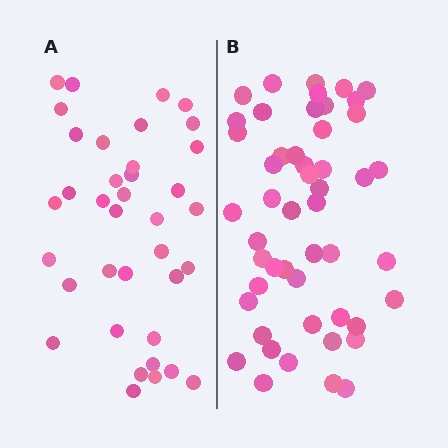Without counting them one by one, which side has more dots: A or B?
Region B (the right region) has more dots.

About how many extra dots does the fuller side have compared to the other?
Region B has approximately 15 more dots than region A.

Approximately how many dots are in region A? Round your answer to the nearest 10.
About 40 dots. (The exact count is 37, which rounds to 40.)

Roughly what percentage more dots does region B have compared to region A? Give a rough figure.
About 35% more.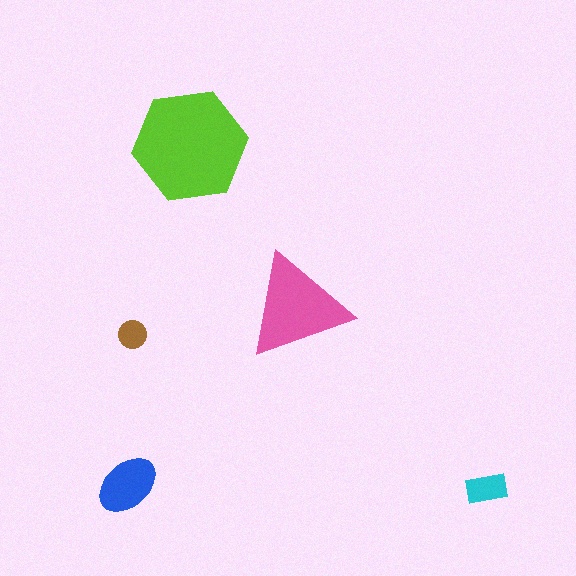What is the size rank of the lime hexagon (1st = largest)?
1st.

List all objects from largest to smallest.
The lime hexagon, the pink triangle, the blue ellipse, the cyan rectangle, the brown circle.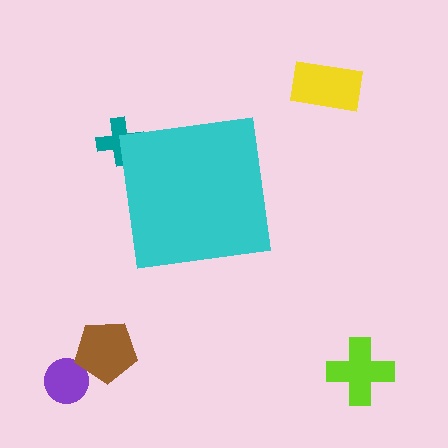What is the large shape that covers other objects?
A cyan square.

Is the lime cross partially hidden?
No, the lime cross is fully visible.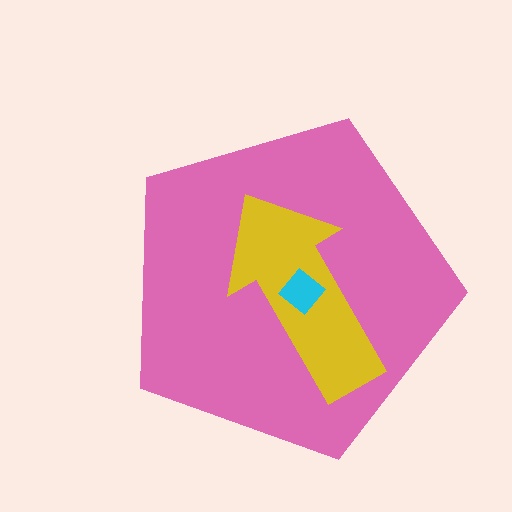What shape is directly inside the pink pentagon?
The yellow arrow.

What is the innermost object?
The cyan diamond.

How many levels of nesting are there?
3.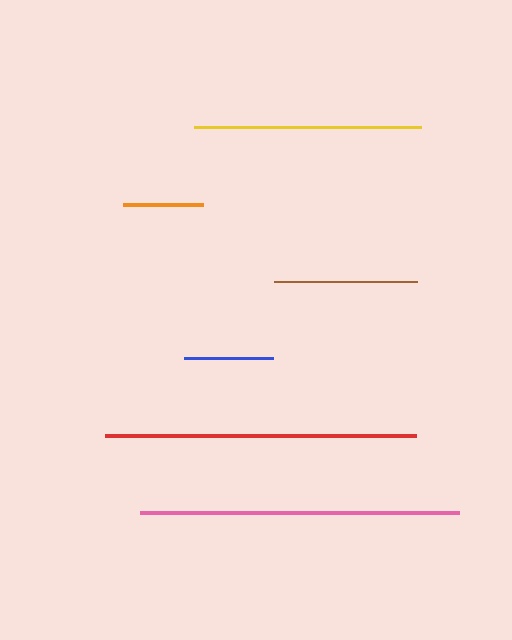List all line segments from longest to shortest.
From longest to shortest: pink, red, yellow, brown, blue, orange.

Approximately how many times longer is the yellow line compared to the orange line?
The yellow line is approximately 2.9 times the length of the orange line.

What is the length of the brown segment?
The brown segment is approximately 143 pixels long.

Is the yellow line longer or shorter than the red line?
The red line is longer than the yellow line.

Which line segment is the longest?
The pink line is the longest at approximately 319 pixels.